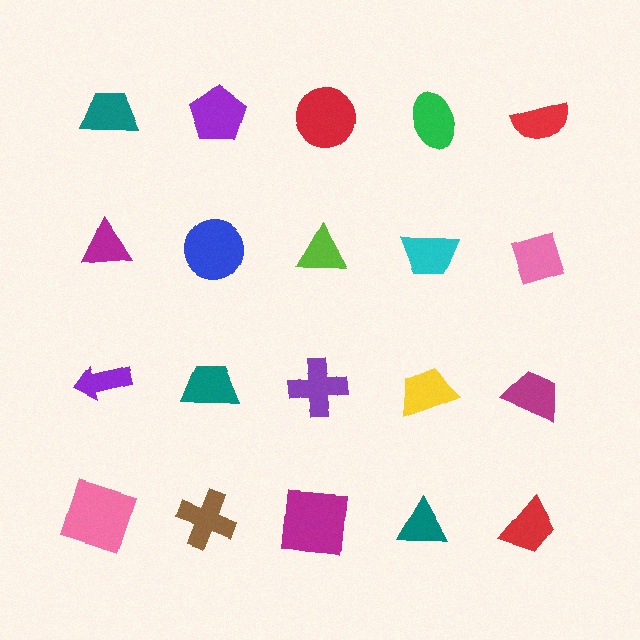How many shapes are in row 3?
5 shapes.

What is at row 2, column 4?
A cyan trapezoid.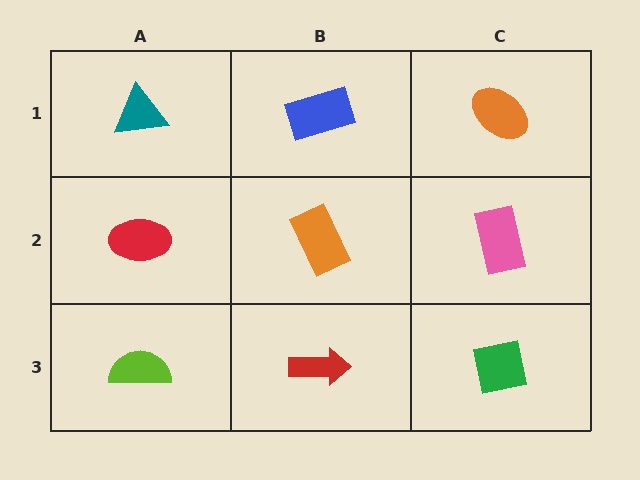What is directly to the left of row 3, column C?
A red arrow.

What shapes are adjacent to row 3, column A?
A red ellipse (row 2, column A), a red arrow (row 3, column B).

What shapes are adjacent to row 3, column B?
An orange rectangle (row 2, column B), a lime semicircle (row 3, column A), a green square (row 3, column C).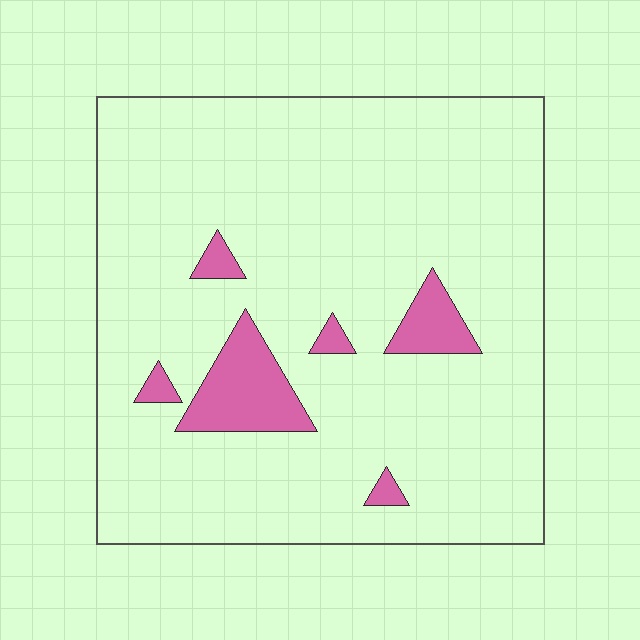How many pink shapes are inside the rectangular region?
6.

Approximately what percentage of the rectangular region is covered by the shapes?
Approximately 10%.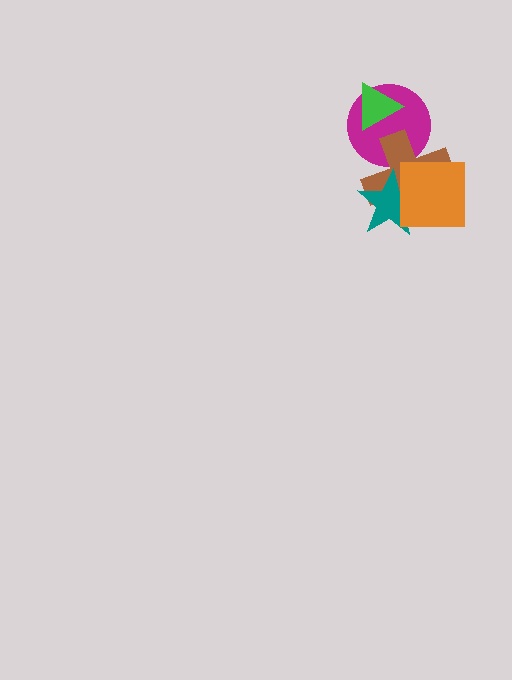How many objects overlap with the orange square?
2 objects overlap with the orange square.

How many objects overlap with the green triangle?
1 object overlaps with the green triangle.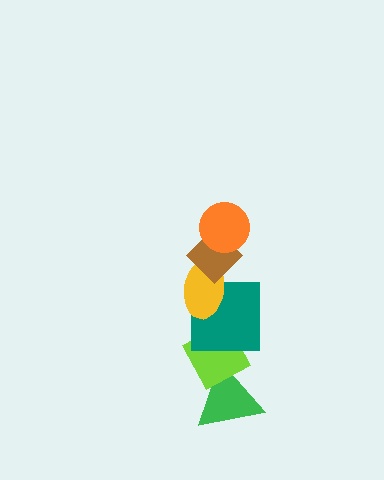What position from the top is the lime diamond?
The lime diamond is 5th from the top.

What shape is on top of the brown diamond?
The orange circle is on top of the brown diamond.